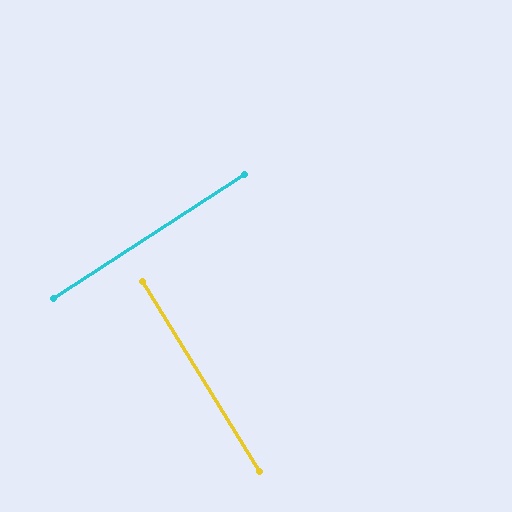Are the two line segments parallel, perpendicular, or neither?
Perpendicular — they meet at approximately 88°.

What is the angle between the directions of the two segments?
Approximately 88 degrees.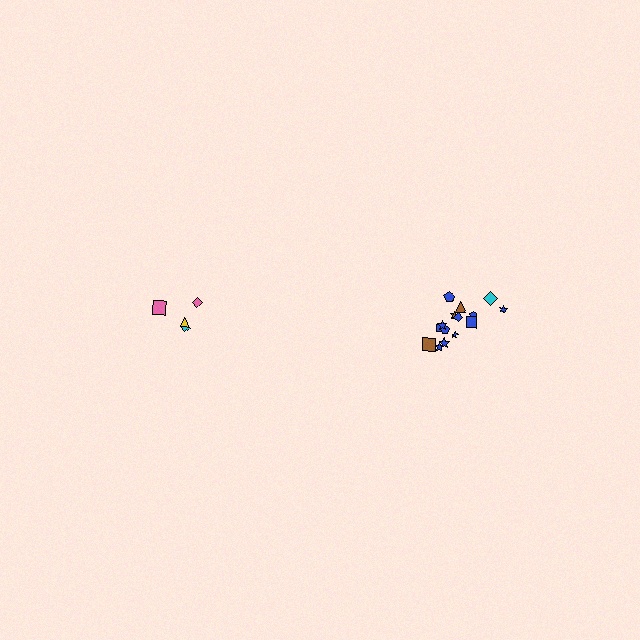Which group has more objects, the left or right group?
The right group.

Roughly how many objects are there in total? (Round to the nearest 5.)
Roughly 20 objects in total.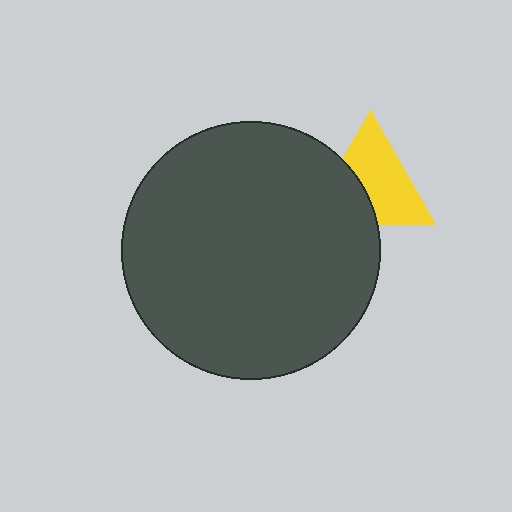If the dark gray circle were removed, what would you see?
You would see the complete yellow triangle.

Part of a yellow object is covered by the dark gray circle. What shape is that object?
It is a triangle.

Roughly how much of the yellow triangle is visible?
About half of it is visible (roughly 64%).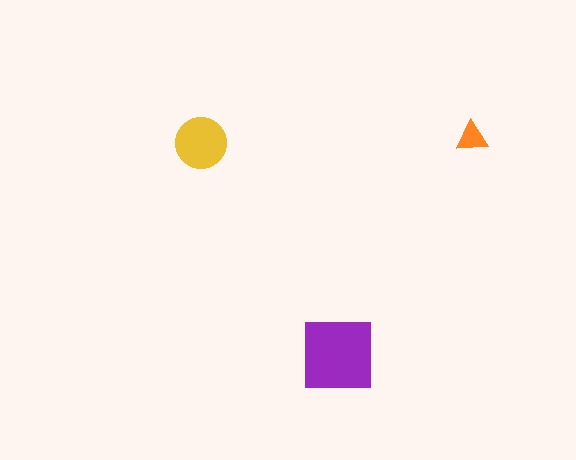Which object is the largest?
The purple square.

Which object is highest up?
The orange triangle is topmost.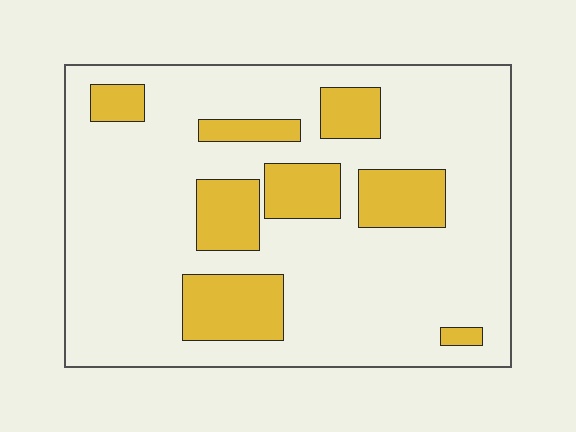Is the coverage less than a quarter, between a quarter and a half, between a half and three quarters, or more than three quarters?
Less than a quarter.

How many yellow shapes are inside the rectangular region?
8.